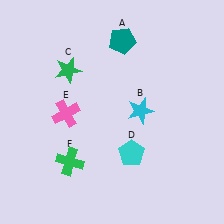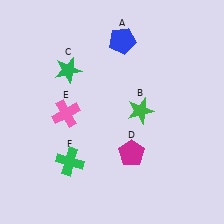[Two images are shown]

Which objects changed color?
A changed from teal to blue. B changed from cyan to green. D changed from cyan to magenta.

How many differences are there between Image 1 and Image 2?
There are 3 differences between the two images.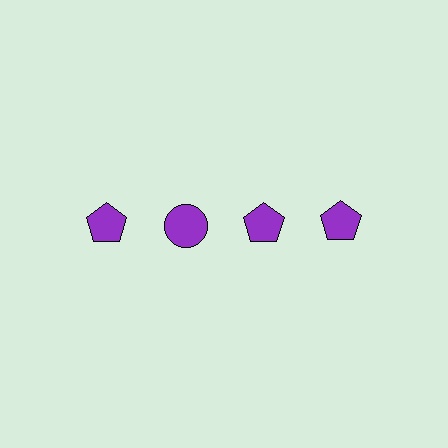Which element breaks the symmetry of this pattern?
The purple circle in the top row, second from left column breaks the symmetry. All other shapes are purple pentagons.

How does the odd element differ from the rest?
It has a different shape: circle instead of pentagon.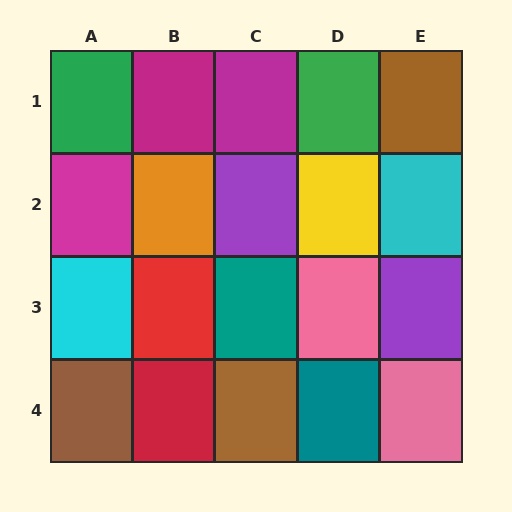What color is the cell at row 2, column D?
Yellow.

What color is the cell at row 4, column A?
Brown.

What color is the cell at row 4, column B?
Red.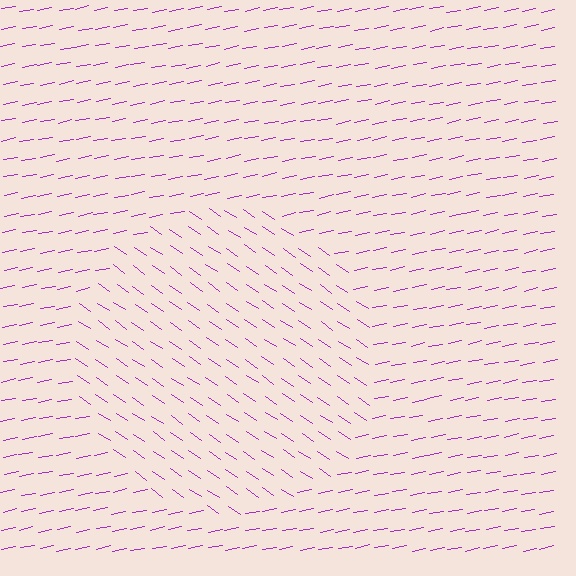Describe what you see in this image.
The image is filled with small purple line segments. A circle region in the image has lines oriented differently from the surrounding lines, creating a visible texture boundary.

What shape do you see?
I see a circle.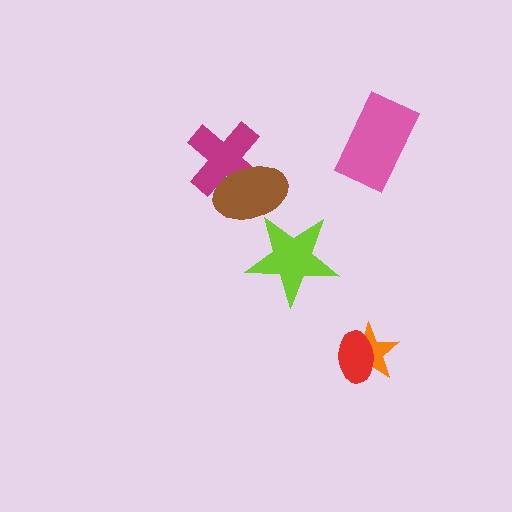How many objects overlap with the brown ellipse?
2 objects overlap with the brown ellipse.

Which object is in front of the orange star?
The red ellipse is in front of the orange star.